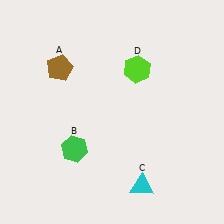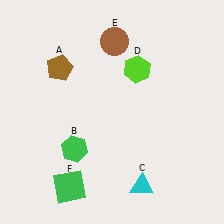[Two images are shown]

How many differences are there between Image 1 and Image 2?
There are 2 differences between the two images.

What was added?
A brown circle (E), a green square (F) were added in Image 2.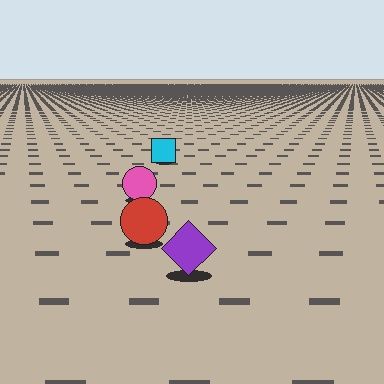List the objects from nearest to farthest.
From nearest to farthest: the purple diamond, the red circle, the pink circle, the cyan square.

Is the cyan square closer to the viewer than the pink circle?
No. The pink circle is closer — you can tell from the texture gradient: the ground texture is coarser near it.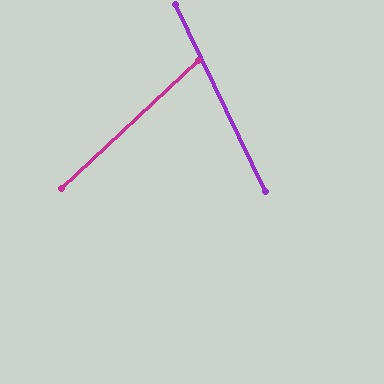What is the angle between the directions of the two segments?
Approximately 73 degrees.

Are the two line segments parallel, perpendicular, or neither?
Neither parallel nor perpendicular — they differ by about 73°.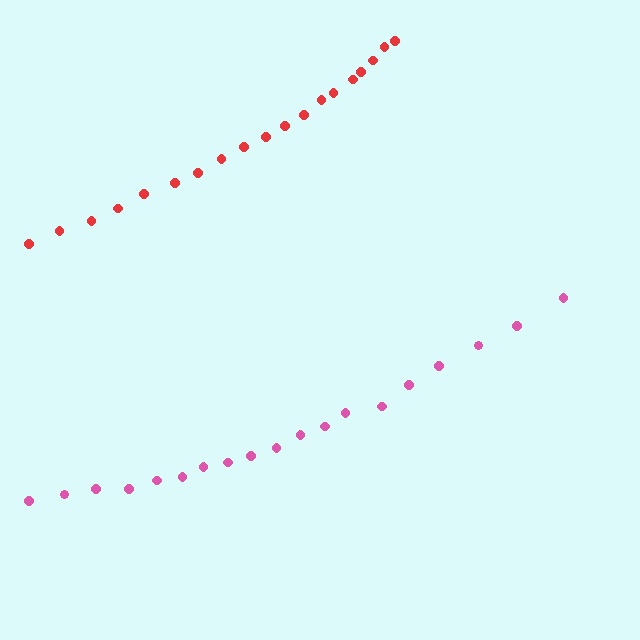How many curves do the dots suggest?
There are 2 distinct paths.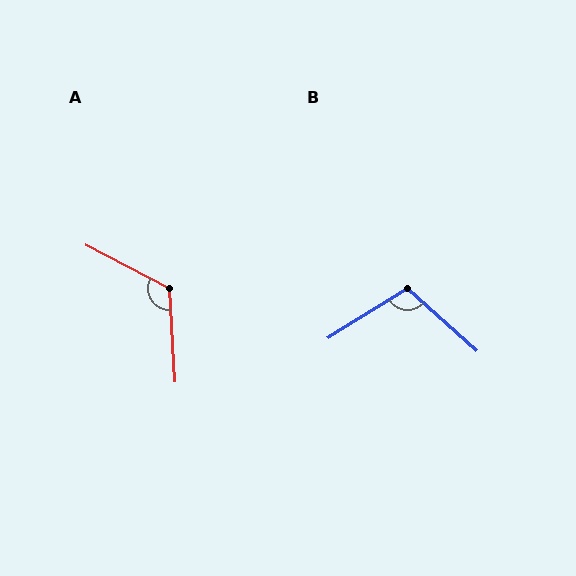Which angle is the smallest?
B, at approximately 106 degrees.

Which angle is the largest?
A, at approximately 121 degrees.